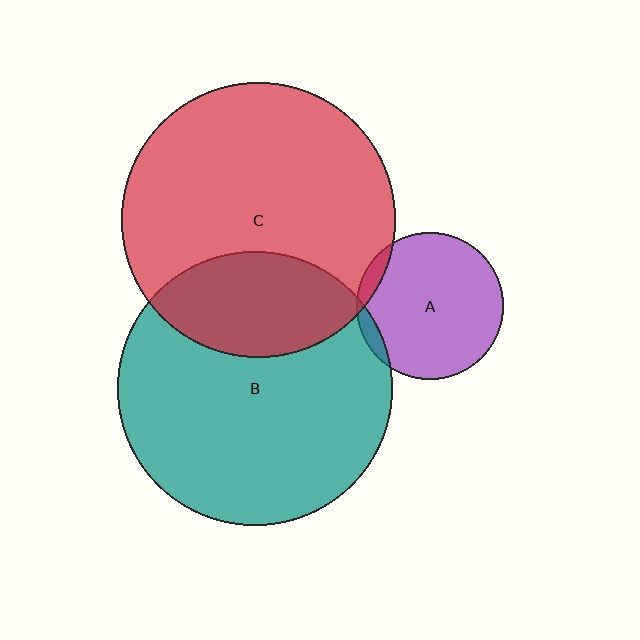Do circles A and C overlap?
Yes.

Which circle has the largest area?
Circle B (teal).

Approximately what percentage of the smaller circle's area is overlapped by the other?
Approximately 5%.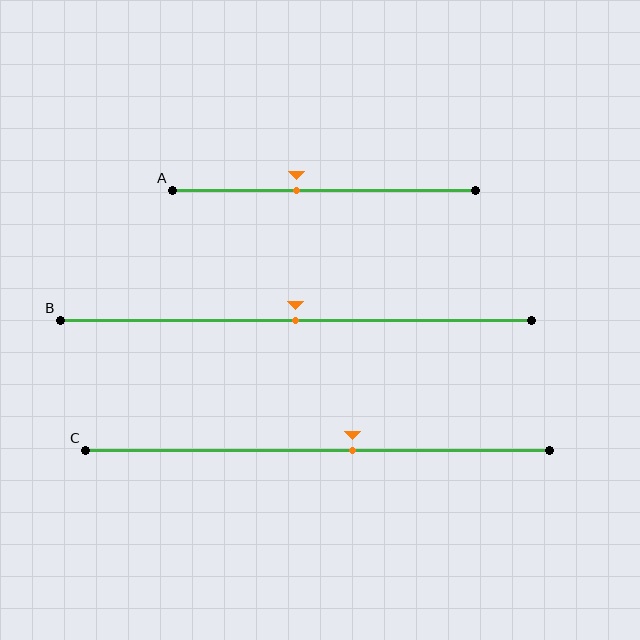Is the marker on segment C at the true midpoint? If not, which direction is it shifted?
No, the marker on segment C is shifted to the right by about 8% of the segment length.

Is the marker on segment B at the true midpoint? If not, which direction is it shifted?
Yes, the marker on segment B is at the true midpoint.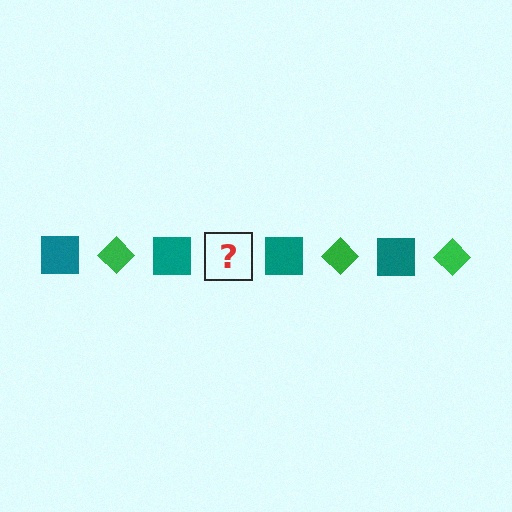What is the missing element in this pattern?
The missing element is a green diamond.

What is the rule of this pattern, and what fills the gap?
The rule is that the pattern alternates between teal square and green diamond. The gap should be filled with a green diamond.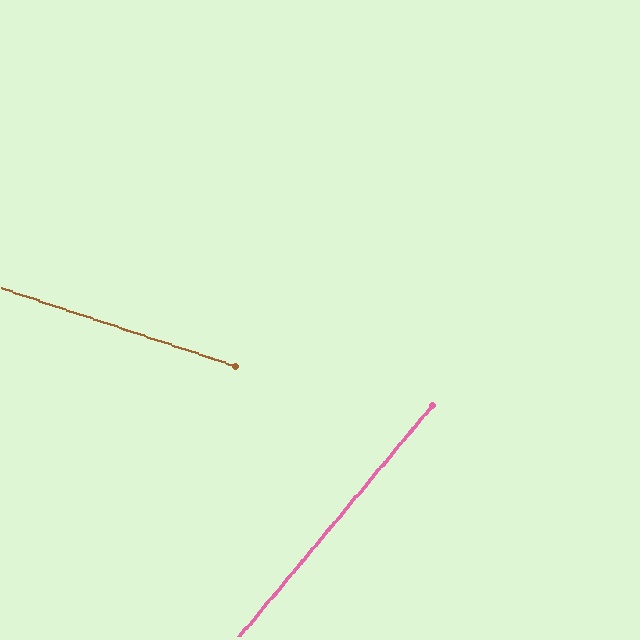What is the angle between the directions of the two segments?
Approximately 69 degrees.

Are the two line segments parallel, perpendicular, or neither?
Neither parallel nor perpendicular — they differ by about 69°.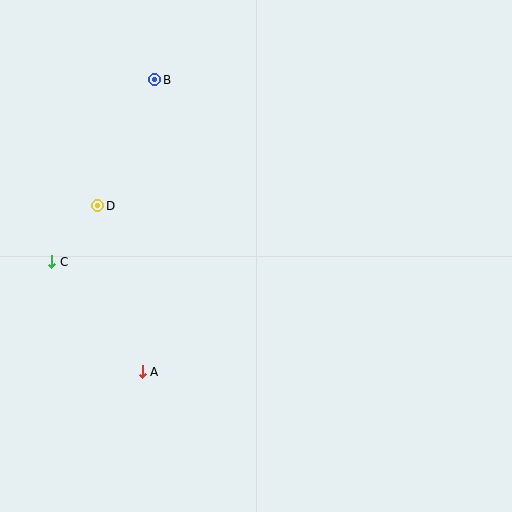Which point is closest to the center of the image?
Point A at (142, 372) is closest to the center.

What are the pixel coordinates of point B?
Point B is at (155, 80).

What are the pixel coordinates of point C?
Point C is at (52, 262).